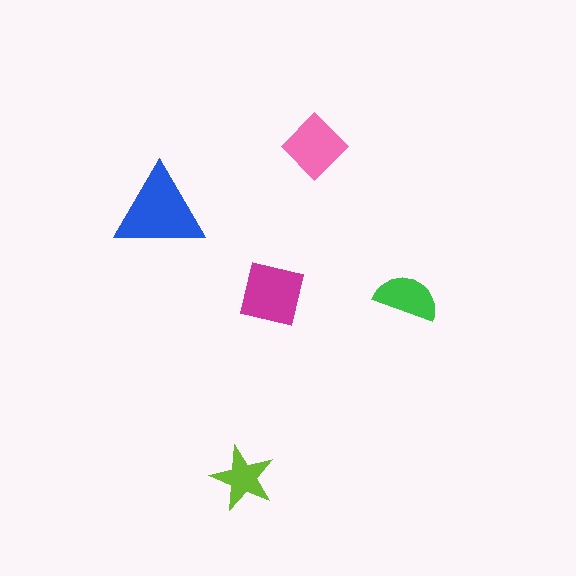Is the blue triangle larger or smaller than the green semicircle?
Larger.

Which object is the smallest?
The lime star.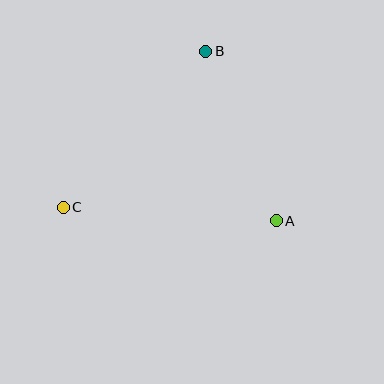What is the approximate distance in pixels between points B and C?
The distance between B and C is approximately 211 pixels.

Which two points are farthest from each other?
Points A and C are farthest from each other.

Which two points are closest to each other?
Points A and B are closest to each other.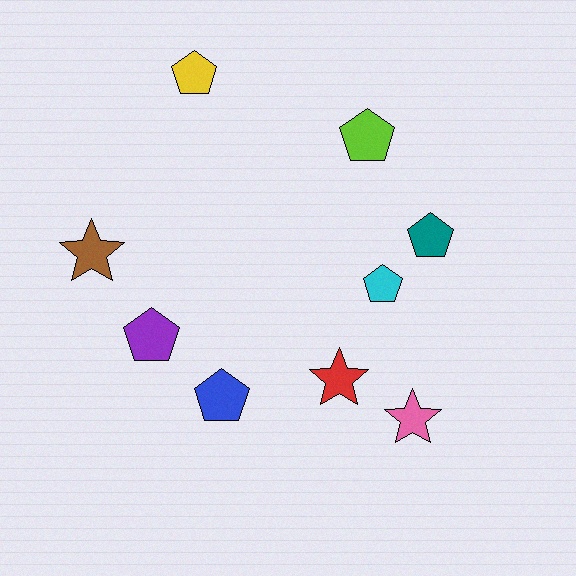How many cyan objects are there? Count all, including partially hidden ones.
There is 1 cyan object.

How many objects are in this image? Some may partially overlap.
There are 9 objects.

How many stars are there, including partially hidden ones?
There are 3 stars.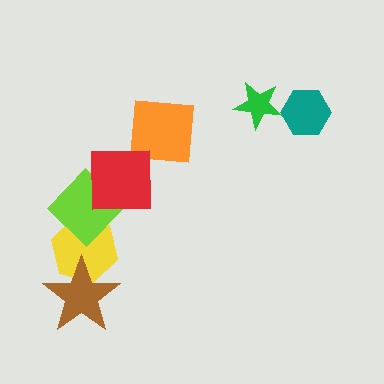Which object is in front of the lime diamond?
The red square is in front of the lime diamond.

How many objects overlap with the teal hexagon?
0 objects overlap with the teal hexagon.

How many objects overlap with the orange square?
0 objects overlap with the orange square.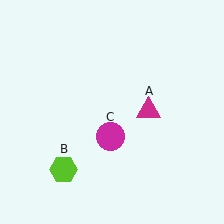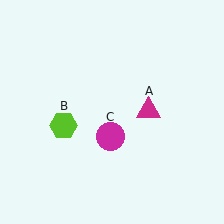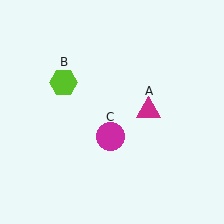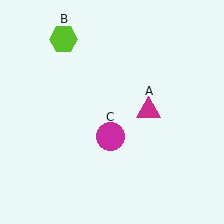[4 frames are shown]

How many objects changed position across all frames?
1 object changed position: lime hexagon (object B).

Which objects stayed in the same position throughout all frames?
Magenta triangle (object A) and magenta circle (object C) remained stationary.